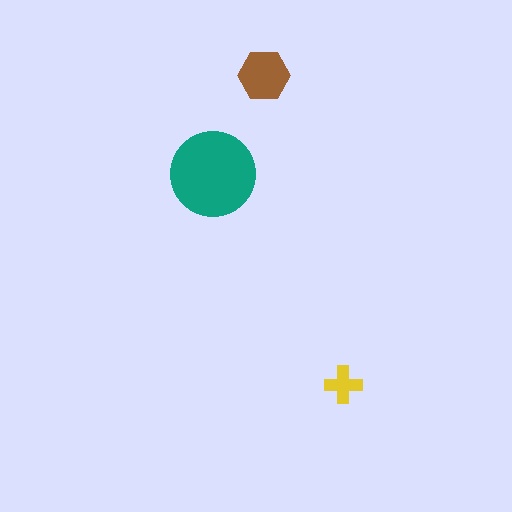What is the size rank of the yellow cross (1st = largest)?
3rd.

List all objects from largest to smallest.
The teal circle, the brown hexagon, the yellow cross.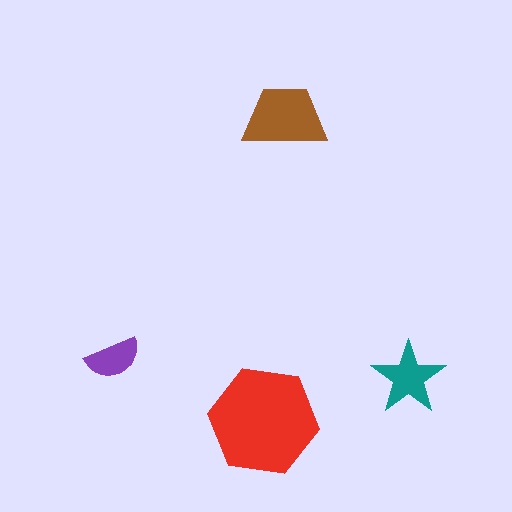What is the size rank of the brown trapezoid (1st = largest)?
2nd.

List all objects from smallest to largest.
The purple semicircle, the teal star, the brown trapezoid, the red hexagon.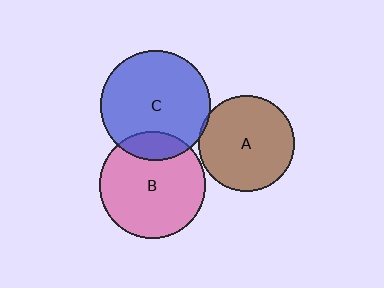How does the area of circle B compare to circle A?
Approximately 1.2 times.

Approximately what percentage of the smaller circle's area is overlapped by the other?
Approximately 5%.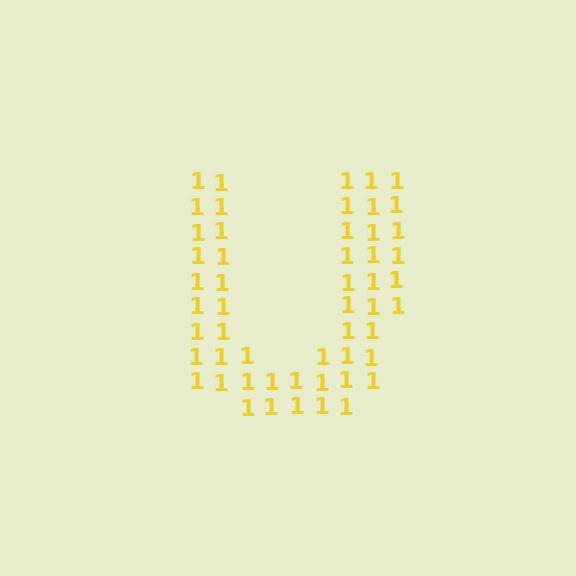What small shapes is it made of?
It is made of small digit 1's.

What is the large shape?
The large shape is the letter U.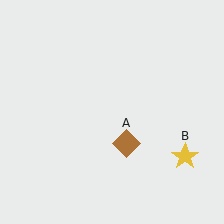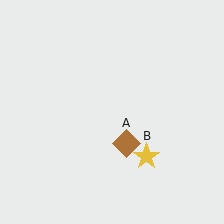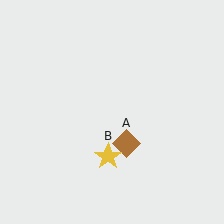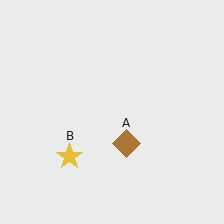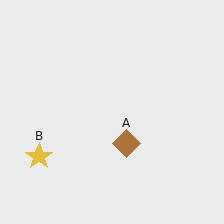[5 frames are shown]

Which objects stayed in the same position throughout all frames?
Brown diamond (object A) remained stationary.